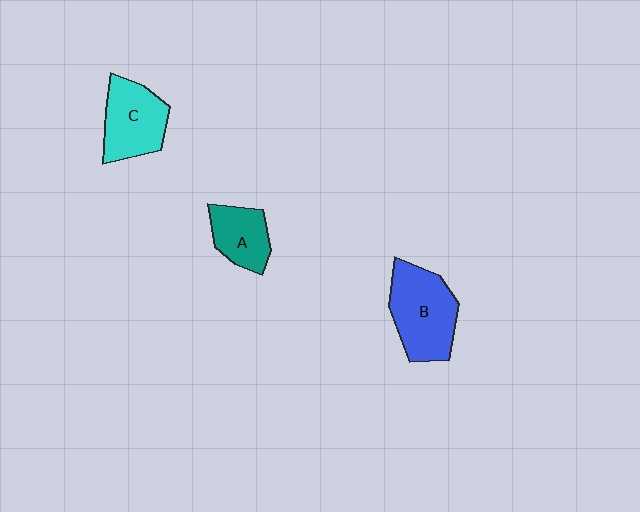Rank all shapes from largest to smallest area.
From largest to smallest: B (blue), C (cyan), A (teal).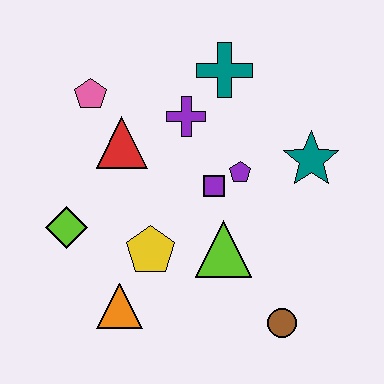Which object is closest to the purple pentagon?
The purple square is closest to the purple pentagon.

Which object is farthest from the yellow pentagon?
The teal cross is farthest from the yellow pentagon.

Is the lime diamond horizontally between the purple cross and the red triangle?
No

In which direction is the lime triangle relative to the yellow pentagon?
The lime triangle is to the right of the yellow pentagon.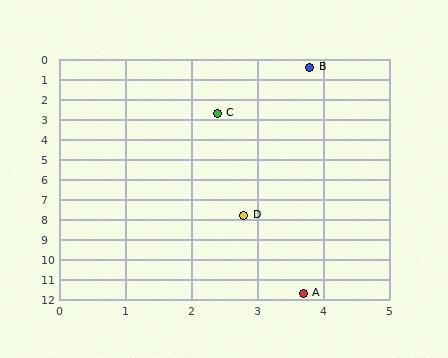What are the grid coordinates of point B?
Point B is at approximately (3.8, 0.4).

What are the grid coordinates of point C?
Point C is at approximately (2.4, 2.7).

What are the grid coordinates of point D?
Point D is at approximately (2.8, 7.8).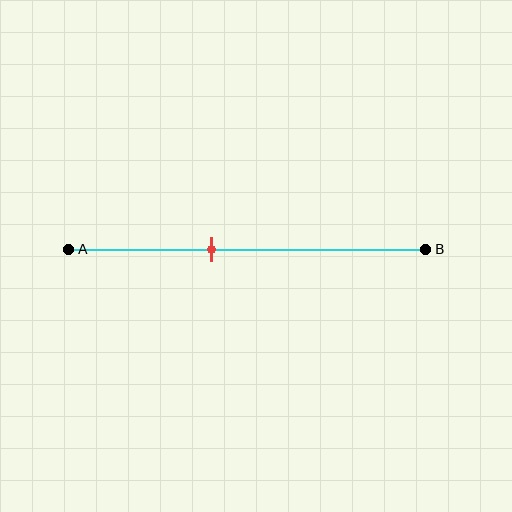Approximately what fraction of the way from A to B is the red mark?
The red mark is approximately 40% of the way from A to B.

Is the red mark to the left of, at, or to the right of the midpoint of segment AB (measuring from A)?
The red mark is to the left of the midpoint of segment AB.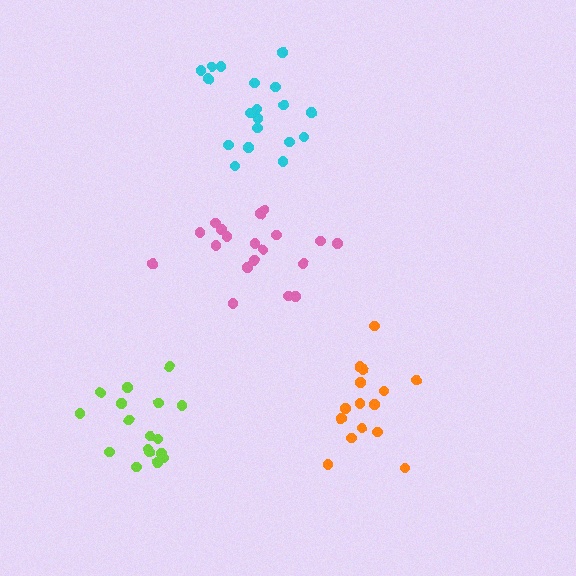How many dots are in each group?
Group 1: 17 dots, Group 2: 19 dots, Group 3: 15 dots, Group 4: 19 dots (70 total).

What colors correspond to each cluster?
The clusters are colored: lime, pink, orange, cyan.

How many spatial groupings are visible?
There are 4 spatial groupings.